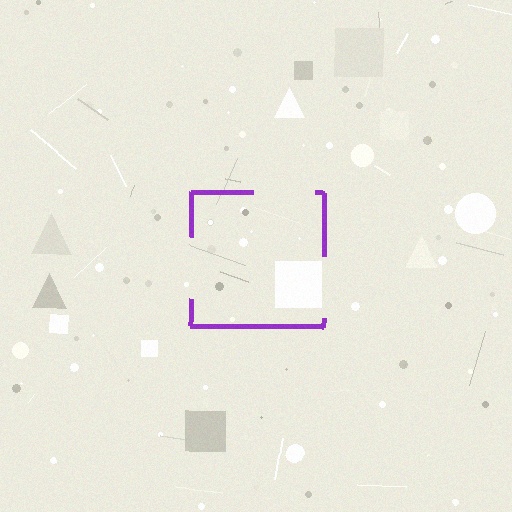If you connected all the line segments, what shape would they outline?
They would outline a square.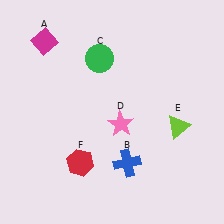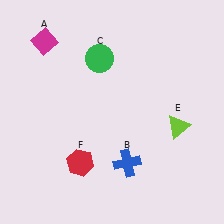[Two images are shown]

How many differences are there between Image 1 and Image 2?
There is 1 difference between the two images.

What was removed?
The pink star (D) was removed in Image 2.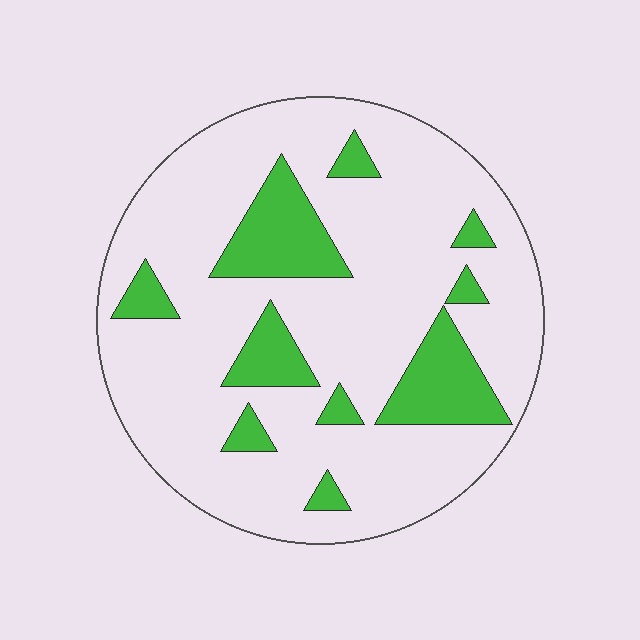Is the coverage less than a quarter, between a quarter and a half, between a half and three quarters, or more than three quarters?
Less than a quarter.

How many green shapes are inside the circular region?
10.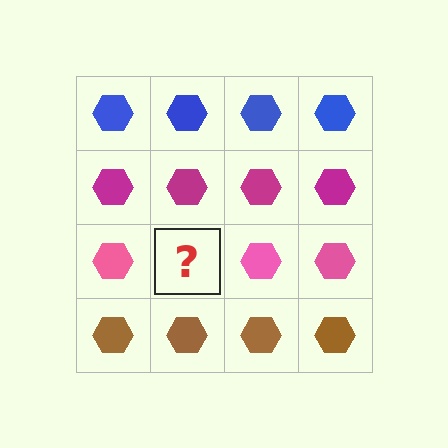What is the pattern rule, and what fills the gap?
The rule is that each row has a consistent color. The gap should be filled with a pink hexagon.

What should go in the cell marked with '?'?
The missing cell should contain a pink hexagon.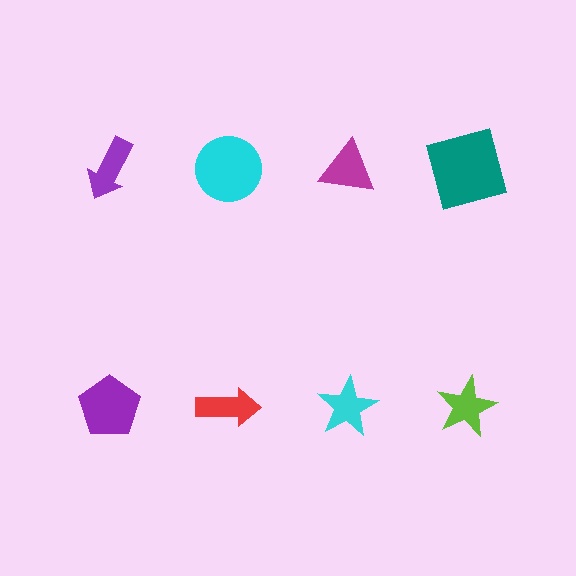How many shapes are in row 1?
4 shapes.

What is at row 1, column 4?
A teal square.